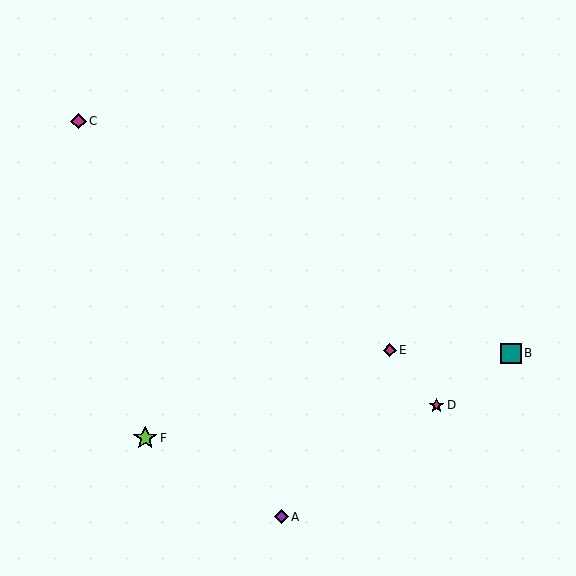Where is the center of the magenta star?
The center of the magenta star is at (437, 405).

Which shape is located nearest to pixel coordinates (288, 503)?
The purple diamond (labeled A) at (281, 517) is nearest to that location.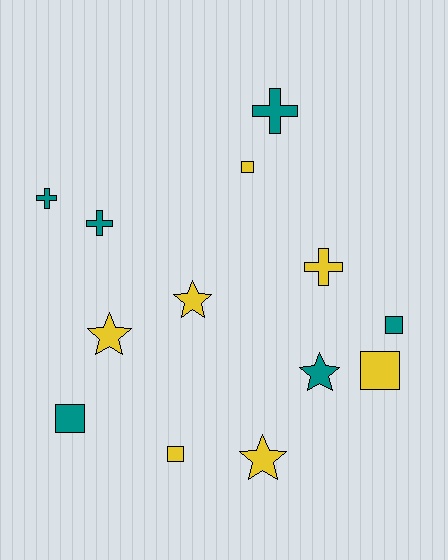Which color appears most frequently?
Yellow, with 7 objects.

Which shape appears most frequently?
Square, with 5 objects.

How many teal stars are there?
There is 1 teal star.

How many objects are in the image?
There are 13 objects.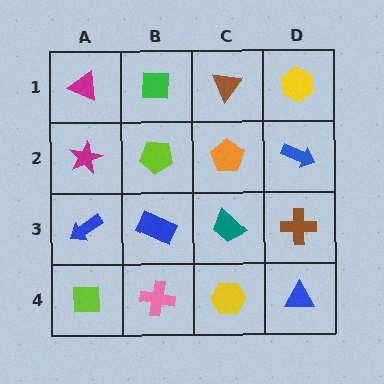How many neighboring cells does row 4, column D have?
2.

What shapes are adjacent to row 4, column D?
A brown cross (row 3, column D), a yellow hexagon (row 4, column C).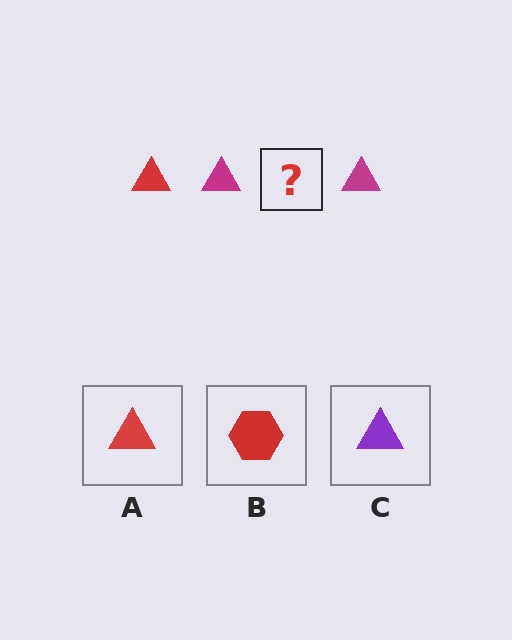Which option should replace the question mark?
Option A.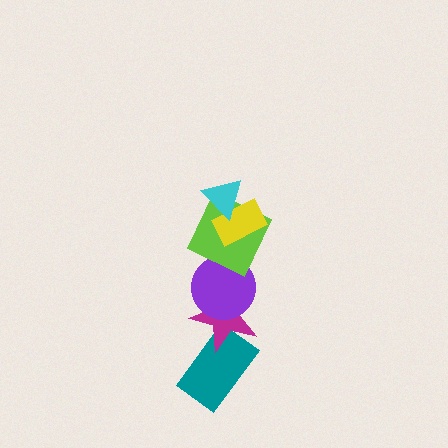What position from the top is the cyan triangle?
The cyan triangle is 1st from the top.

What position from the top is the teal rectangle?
The teal rectangle is 6th from the top.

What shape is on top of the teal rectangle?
The magenta star is on top of the teal rectangle.